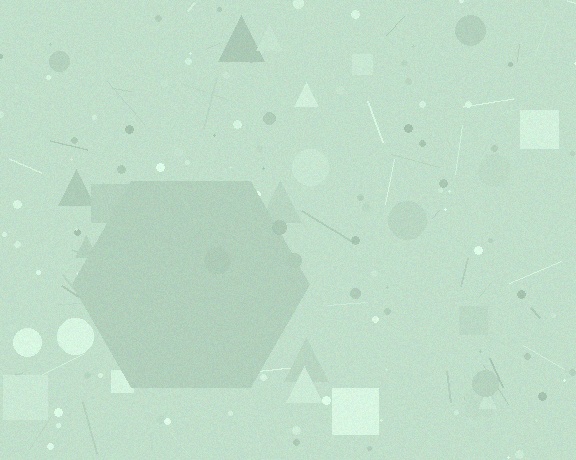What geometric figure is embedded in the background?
A hexagon is embedded in the background.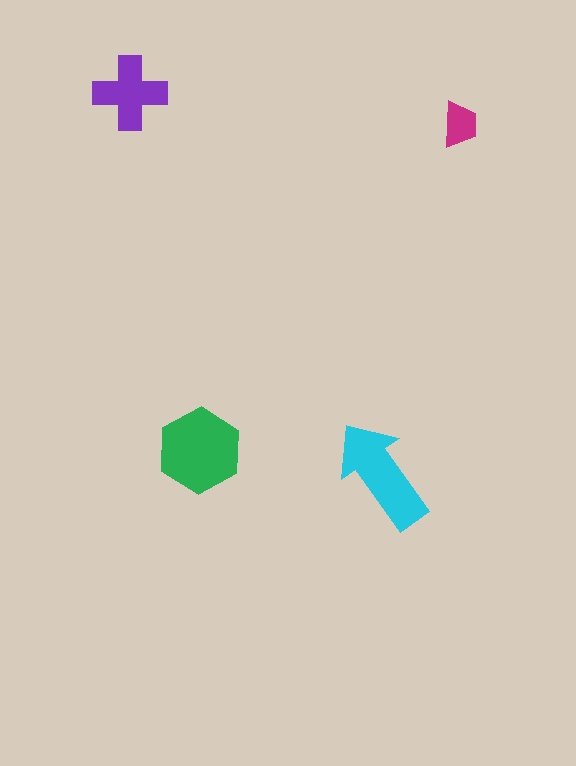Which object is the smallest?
The magenta trapezoid.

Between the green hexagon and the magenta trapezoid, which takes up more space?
The green hexagon.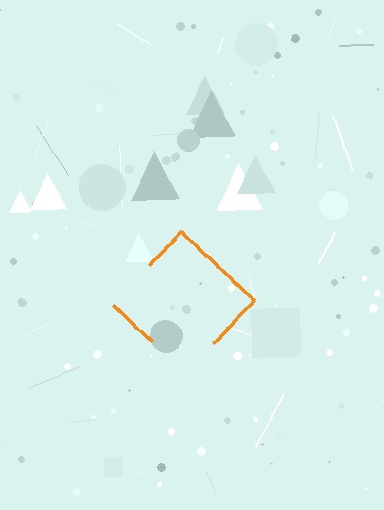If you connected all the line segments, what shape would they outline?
They would outline a diamond.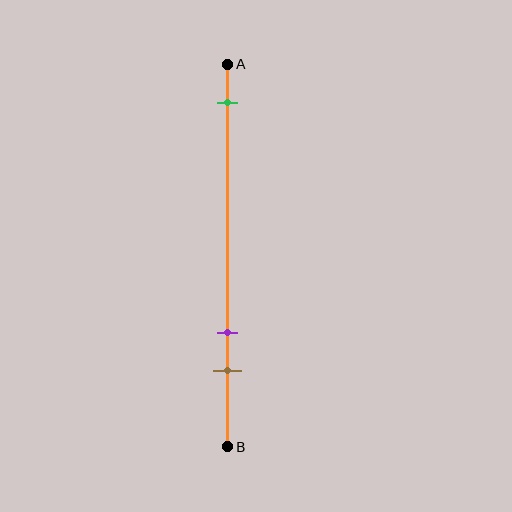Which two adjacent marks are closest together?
The purple and brown marks are the closest adjacent pair.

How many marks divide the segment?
There are 3 marks dividing the segment.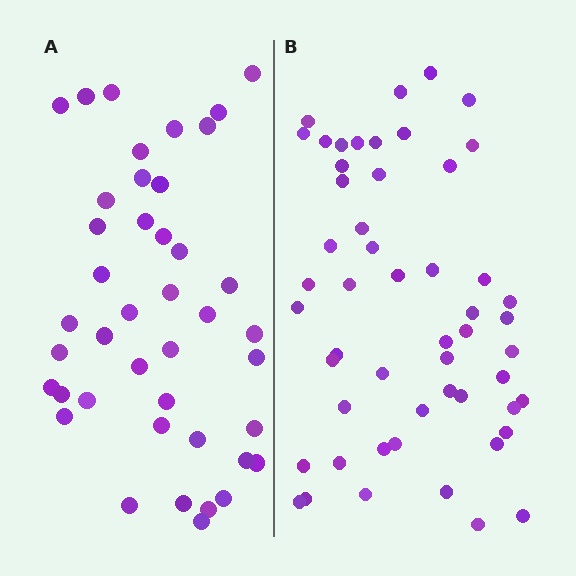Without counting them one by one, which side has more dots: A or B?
Region B (the right region) has more dots.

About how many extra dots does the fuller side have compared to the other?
Region B has roughly 12 or so more dots than region A.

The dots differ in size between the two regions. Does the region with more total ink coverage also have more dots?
No. Region A has more total ink coverage because its dots are larger, but region B actually contains more individual dots. Total area can be misleading — the number of items is what matters here.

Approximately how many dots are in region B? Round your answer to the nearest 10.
About 50 dots. (The exact count is 53, which rounds to 50.)